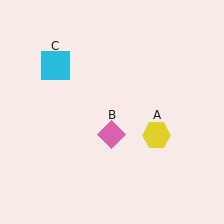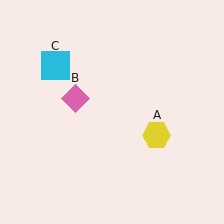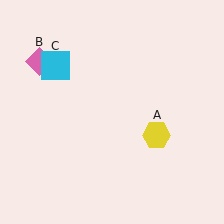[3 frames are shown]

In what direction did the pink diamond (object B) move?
The pink diamond (object B) moved up and to the left.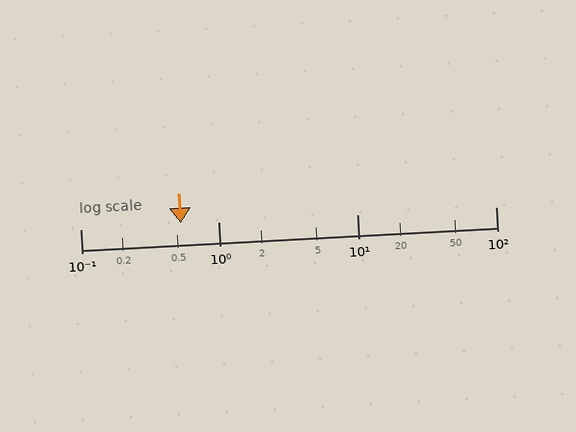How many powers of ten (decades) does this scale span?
The scale spans 3 decades, from 0.1 to 100.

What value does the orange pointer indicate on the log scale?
The pointer indicates approximately 0.53.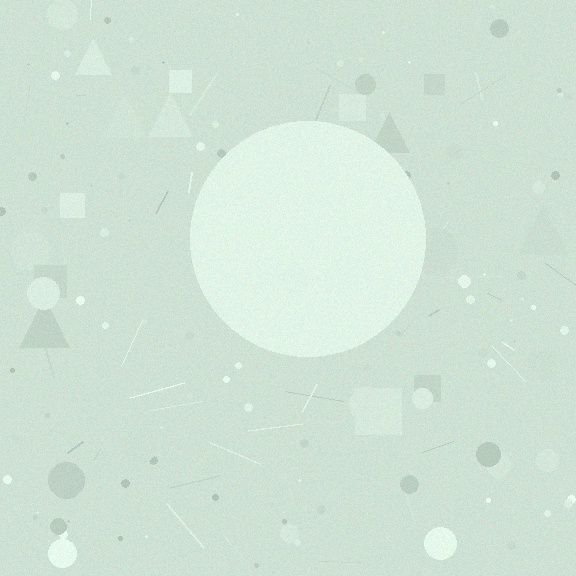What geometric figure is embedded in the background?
A circle is embedded in the background.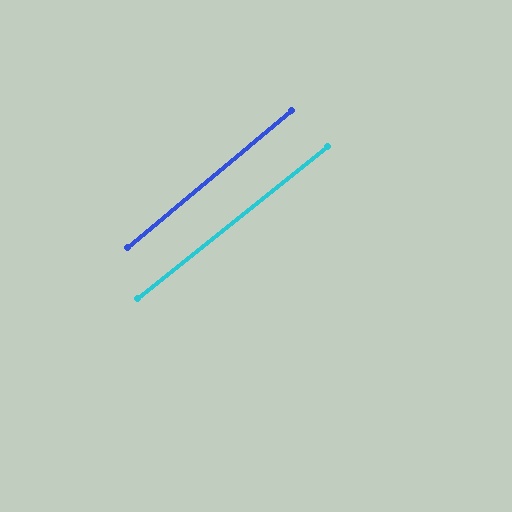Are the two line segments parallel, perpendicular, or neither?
Parallel — their directions differ by only 1.5°.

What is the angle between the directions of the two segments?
Approximately 2 degrees.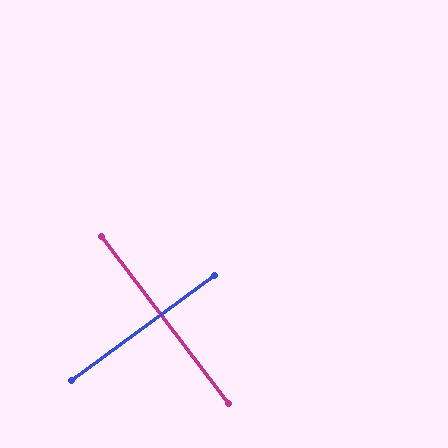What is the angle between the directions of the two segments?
Approximately 89 degrees.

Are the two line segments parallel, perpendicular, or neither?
Perpendicular — they meet at approximately 89°.